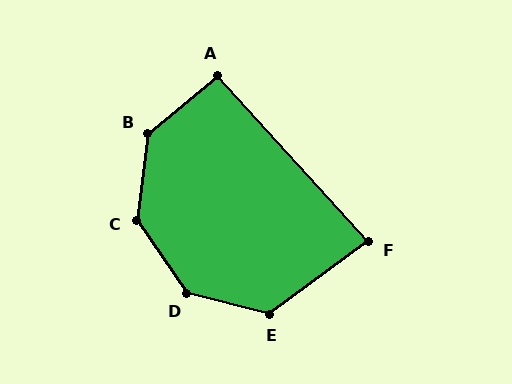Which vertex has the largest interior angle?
D, at approximately 138 degrees.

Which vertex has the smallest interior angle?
F, at approximately 84 degrees.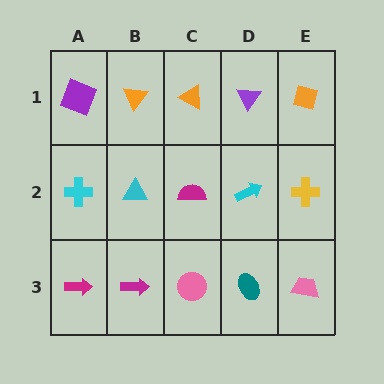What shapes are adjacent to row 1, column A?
A cyan cross (row 2, column A), an orange triangle (row 1, column B).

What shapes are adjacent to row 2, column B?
An orange triangle (row 1, column B), a magenta arrow (row 3, column B), a cyan cross (row 2, column A), a magenta semicircle (row 2, column C).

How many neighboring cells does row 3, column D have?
3.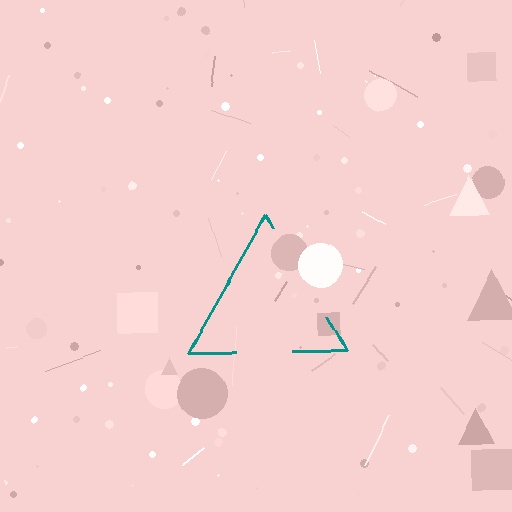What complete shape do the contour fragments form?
The contour fragments form a triangle.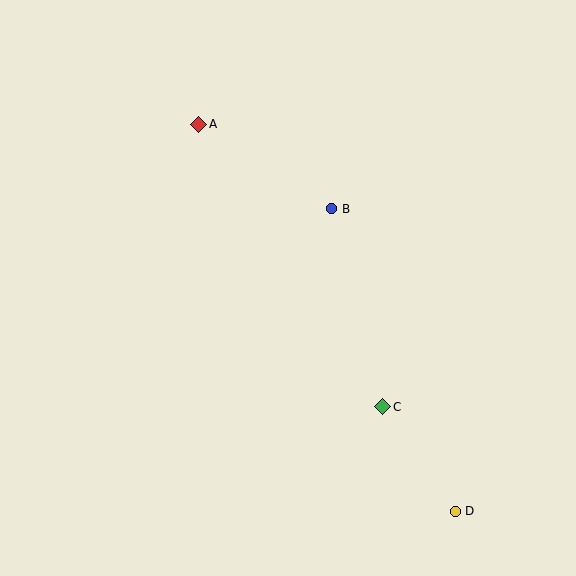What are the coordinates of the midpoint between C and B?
The midpoint between C and B is at (357, 308).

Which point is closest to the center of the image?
Point B at (332, 209) is closest to the center.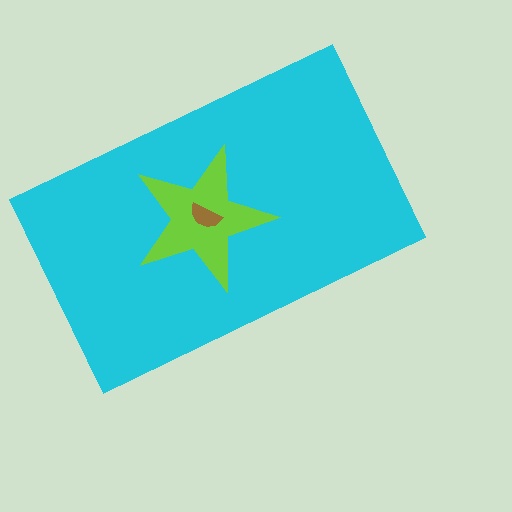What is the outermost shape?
The cyan rectangle.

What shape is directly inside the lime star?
The brown semicircle.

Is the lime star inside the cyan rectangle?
Yes.